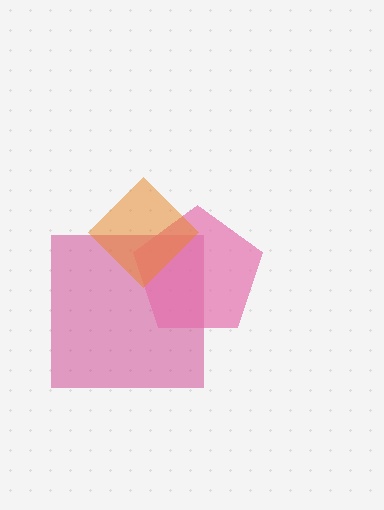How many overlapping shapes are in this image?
There are 3 overlapping shapes in the image.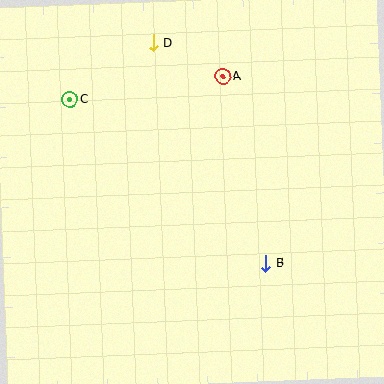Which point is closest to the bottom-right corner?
Point B is closest to the bottom-right corner.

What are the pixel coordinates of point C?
Point C is at (70, 100).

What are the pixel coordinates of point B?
Point B is at (265, 263).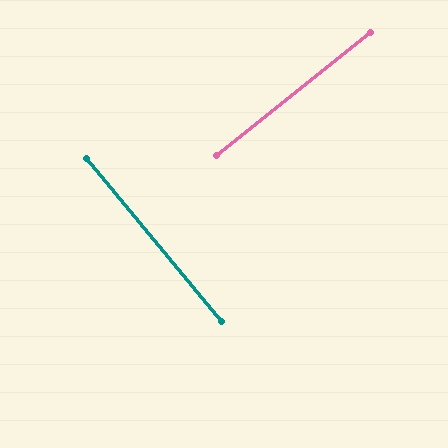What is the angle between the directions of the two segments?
Approximately 89 degrees.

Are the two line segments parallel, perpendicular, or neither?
Perpendicular — they meet at approximately 89°.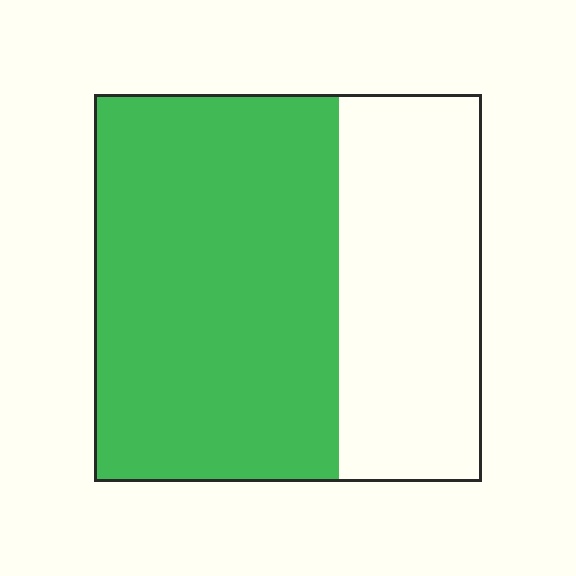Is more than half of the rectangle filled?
Yes.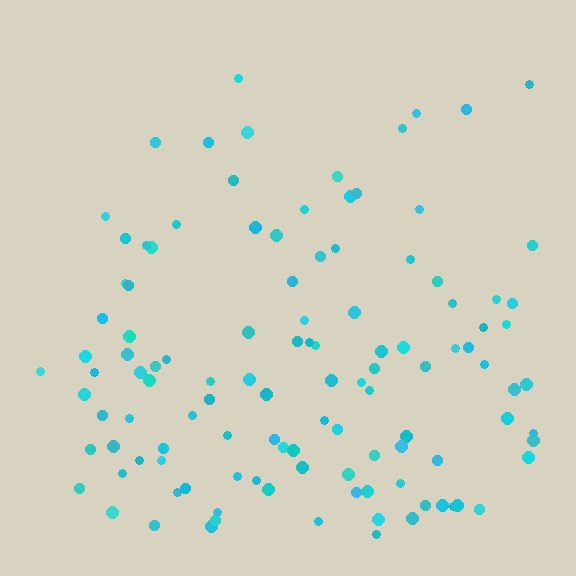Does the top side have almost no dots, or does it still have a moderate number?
Still a moderate number, just noticeably fewer than the bottom.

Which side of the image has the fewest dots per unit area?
The top.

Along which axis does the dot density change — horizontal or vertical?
Vertical.